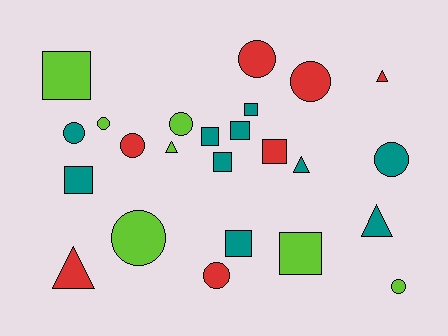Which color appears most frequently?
Teal, with 10 objects.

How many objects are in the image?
There are 24 objects.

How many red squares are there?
There is 1 red square.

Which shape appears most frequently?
Circle, with 10 objects.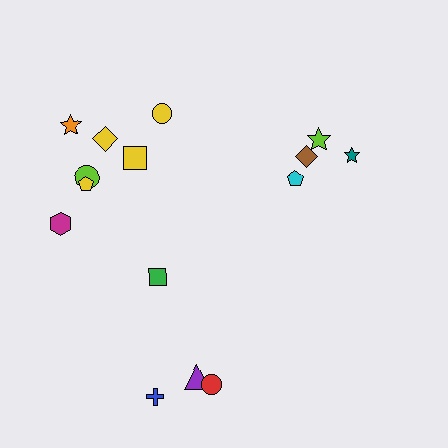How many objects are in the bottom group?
There are 4 objects.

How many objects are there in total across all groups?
There are 15 objects.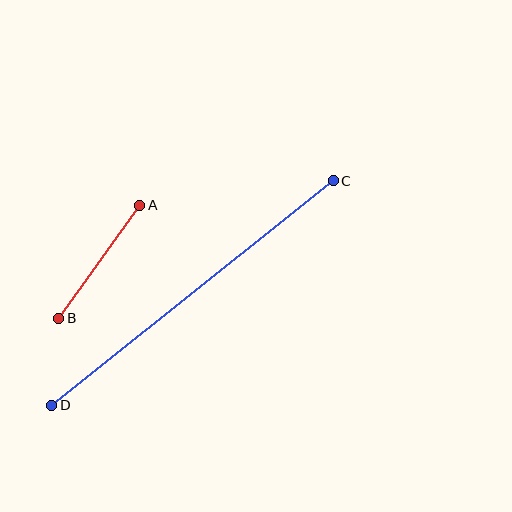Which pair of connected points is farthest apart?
Points C and D are farthest apart.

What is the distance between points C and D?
The distance is approximately 360 pixels.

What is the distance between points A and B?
The distance is approximately 139 pixels.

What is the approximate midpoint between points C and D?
The midpoint is at approximately (192, 293) pixels.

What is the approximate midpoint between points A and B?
The midpoint is at approximately (99, 262) pixels.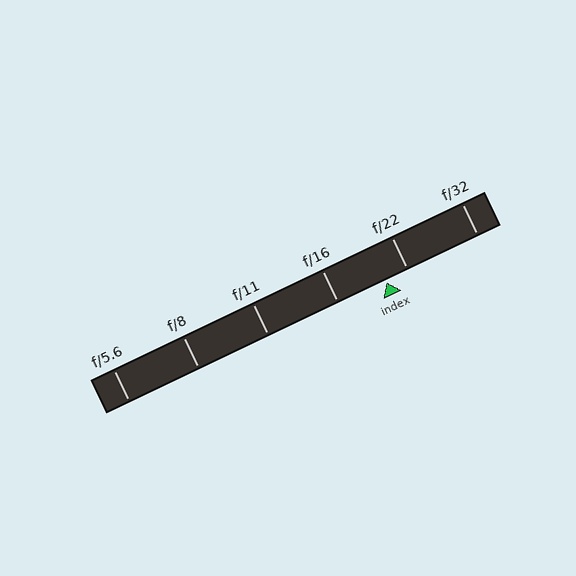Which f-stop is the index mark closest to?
The index mark is closest to f/22.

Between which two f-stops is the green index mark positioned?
The index mark is between f/16 and f/22.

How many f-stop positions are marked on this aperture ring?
There are 6 f-stop positions marked.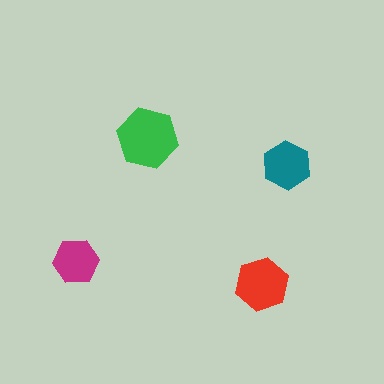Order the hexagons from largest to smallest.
the green one, the red one, the teal one, the magenta one.